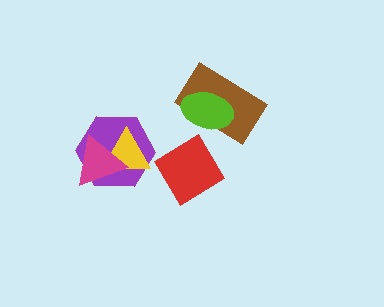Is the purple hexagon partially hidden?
Yes, it is partially covered by another shape.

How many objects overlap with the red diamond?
0 objects overlap with the red diamond.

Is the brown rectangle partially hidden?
Yes, it is partially covered by another shape.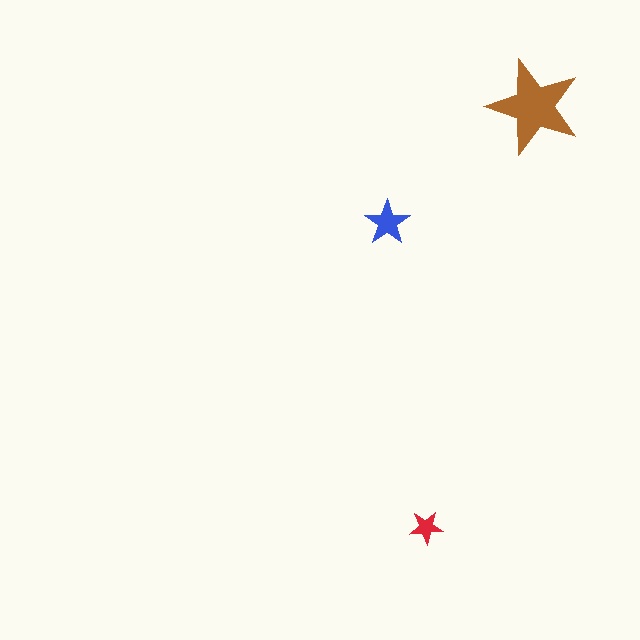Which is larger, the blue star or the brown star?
The brown one.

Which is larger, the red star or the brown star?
The brown one.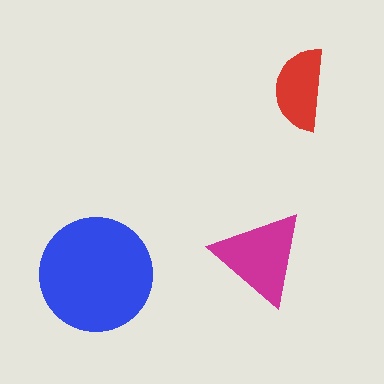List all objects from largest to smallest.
The blue circle, the magenta triangle, the red semicircle.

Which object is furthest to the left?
The blue circle is leftmost.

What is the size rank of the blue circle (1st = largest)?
1st.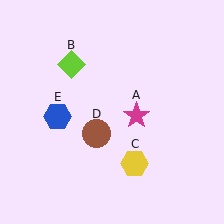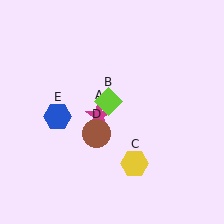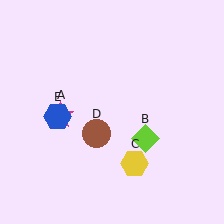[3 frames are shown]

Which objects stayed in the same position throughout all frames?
Yellow hexagon (object C) and brown circle (object D) and blue hexagon (object E) remained stationary.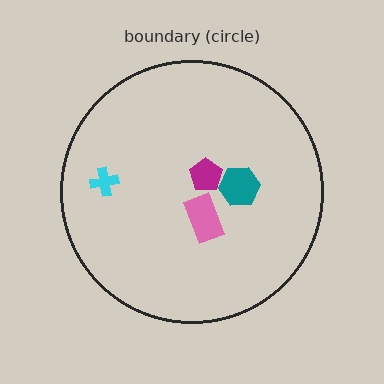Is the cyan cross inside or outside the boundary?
Inside.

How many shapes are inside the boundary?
4 inside, 0 outside.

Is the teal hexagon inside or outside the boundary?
Inside.